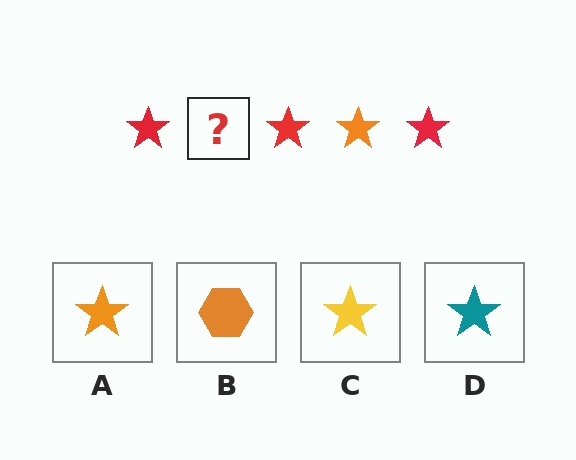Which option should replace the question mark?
Option A.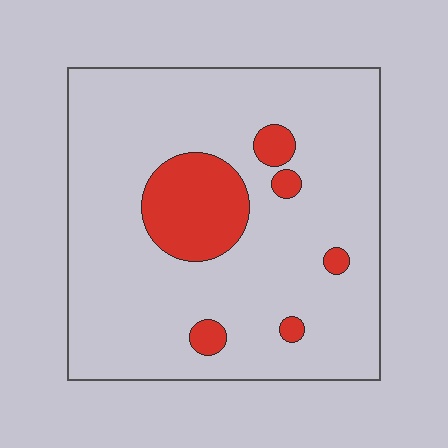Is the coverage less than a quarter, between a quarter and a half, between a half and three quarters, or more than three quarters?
Less than a quarter.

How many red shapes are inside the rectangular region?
6.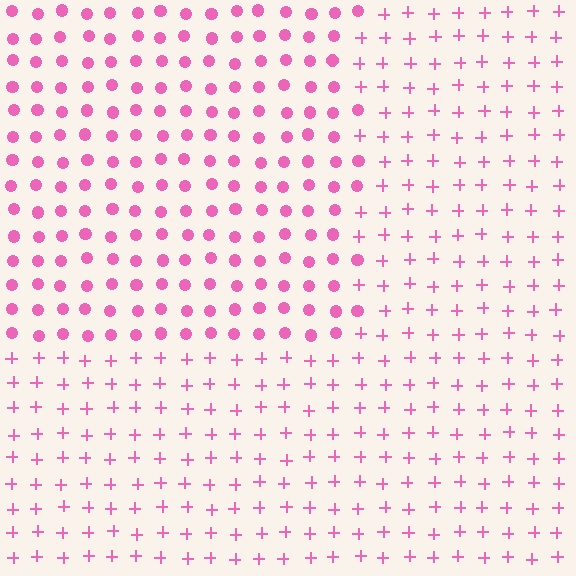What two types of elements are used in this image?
The image uses circles inside the rectangle region and plus signs outside it.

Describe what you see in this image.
The image is filled with small pink elements arranged in a uniform grid. A rectangle-shaped region contains circles, while the surrounding area contains plus signs. The boundary is defined purely by the change in element shape.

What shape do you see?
I see a rectangle.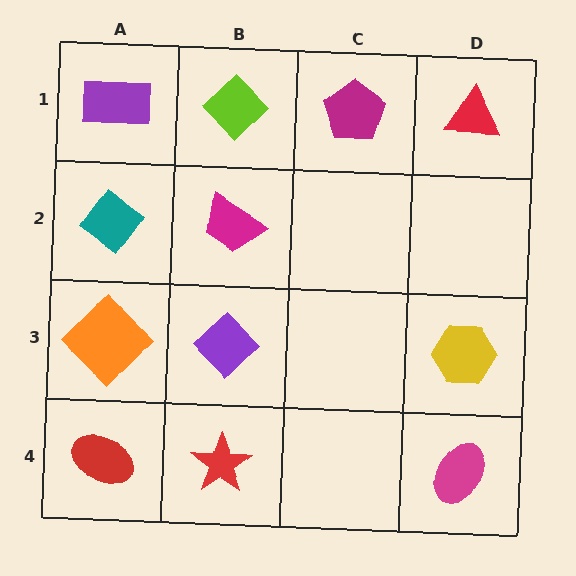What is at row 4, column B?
A red star.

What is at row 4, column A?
A red ellipse.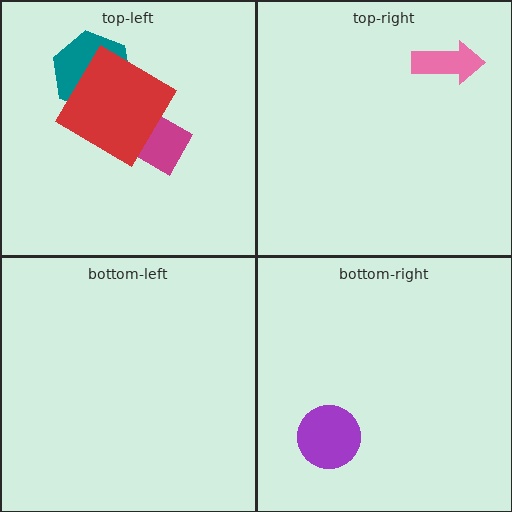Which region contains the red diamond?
The top-left region.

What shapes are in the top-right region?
The pink arrow.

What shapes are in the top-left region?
The magenta diamond, the teal hexagon, the red diamond.